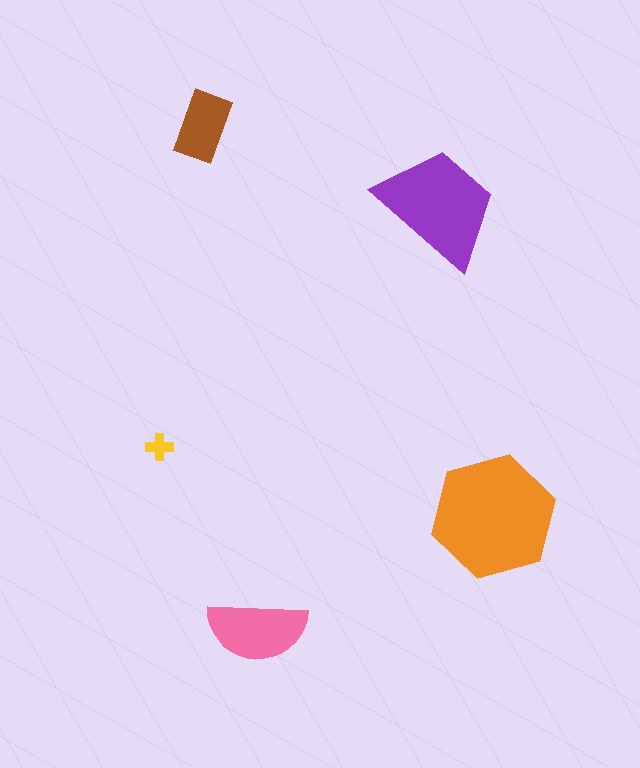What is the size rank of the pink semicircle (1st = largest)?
3rd.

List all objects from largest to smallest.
The orange hexagon, the purple trapezoid, the pink semicircle, the brown rectangle, the yellow cross.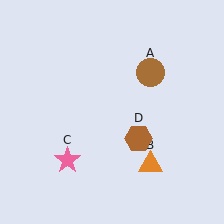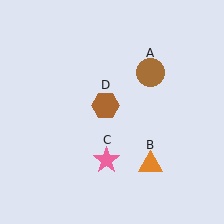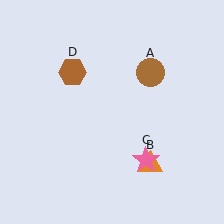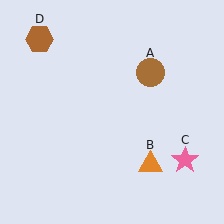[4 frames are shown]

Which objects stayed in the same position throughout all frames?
Brown circle (object A) and orange triangle (object B) remained stationary.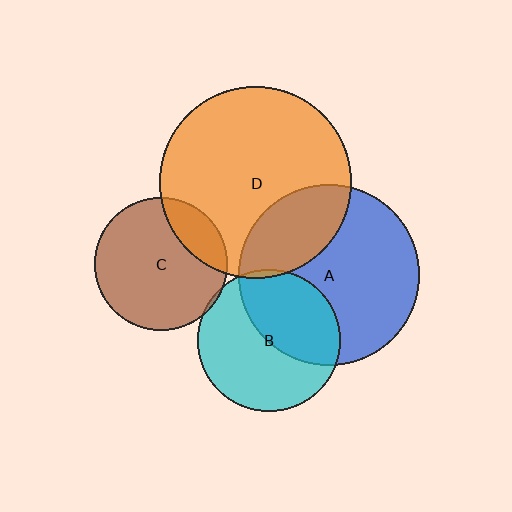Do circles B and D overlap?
Yes.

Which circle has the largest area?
Circle D (orange).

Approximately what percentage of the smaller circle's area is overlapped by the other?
Approximately 5%.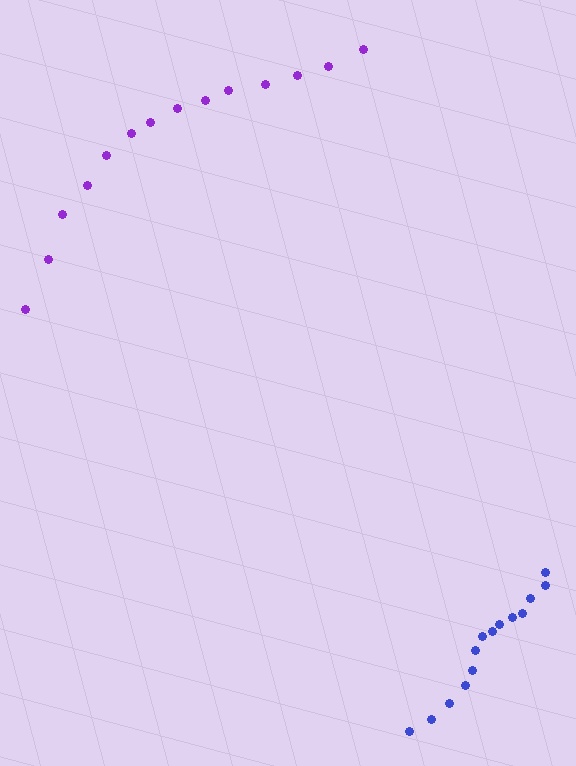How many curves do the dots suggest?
There are 2 distinct paths.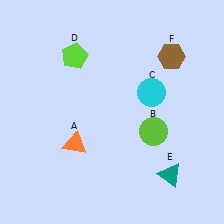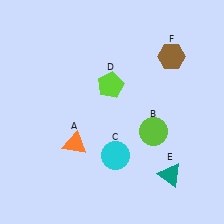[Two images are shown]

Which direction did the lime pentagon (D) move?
The lime pentagon (D) moved right.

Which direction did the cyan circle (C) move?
The cyan circle (C) moved down.